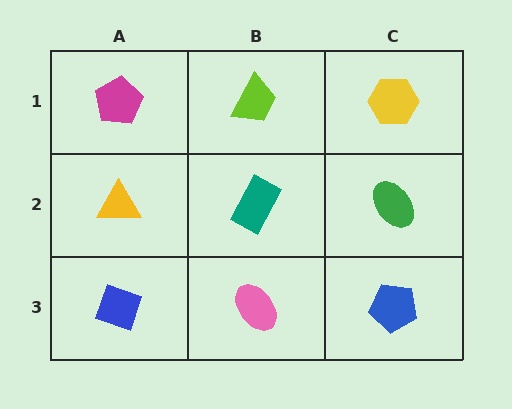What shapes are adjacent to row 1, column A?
A yellow triangle (row 2, column A), a lime trapezoid (row 1, column B).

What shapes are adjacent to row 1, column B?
A teal rectangle (row 2, column B), a magenta pentagon (row 1, column A), a yellow hexagon (row 1, column C).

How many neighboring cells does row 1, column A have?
2.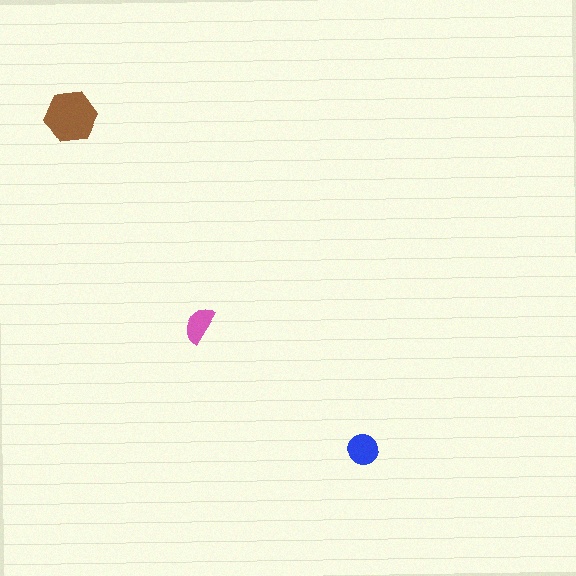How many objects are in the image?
There are 3 objects in the image.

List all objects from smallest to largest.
The pink semicircle, the blue circle, the brown hexagon.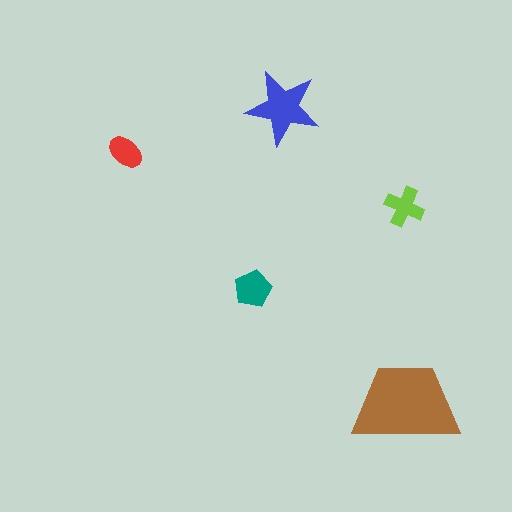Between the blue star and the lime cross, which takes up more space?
The blue star.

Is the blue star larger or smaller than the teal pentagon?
Larger.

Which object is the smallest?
The red ellipse.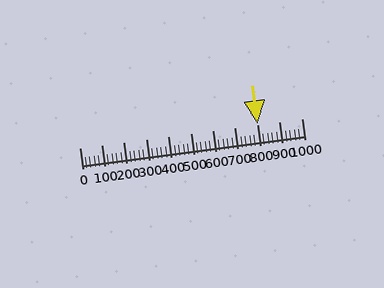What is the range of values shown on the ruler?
The ruler shows values from 0 to 1000.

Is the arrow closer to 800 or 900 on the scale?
The arrow is closer to 800.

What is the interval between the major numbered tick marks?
The major tick marks are spaced 100 units apart.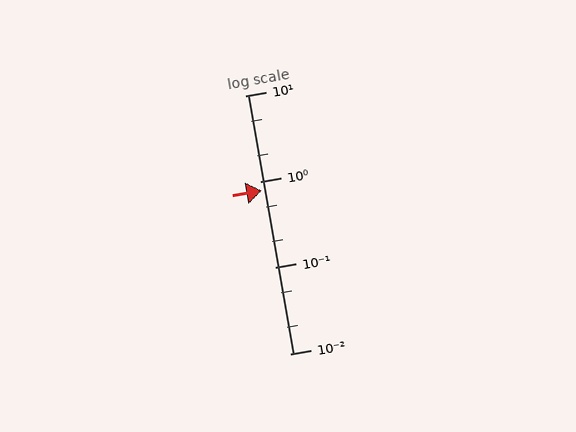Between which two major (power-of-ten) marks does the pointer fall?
The pointer is between 0.1 and 1.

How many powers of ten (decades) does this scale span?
The scale spans 3 decades, from 0.01 to 10.